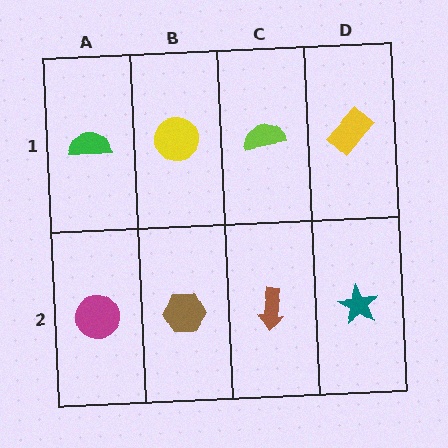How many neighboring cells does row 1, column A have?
2.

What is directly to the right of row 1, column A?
A yellow circle.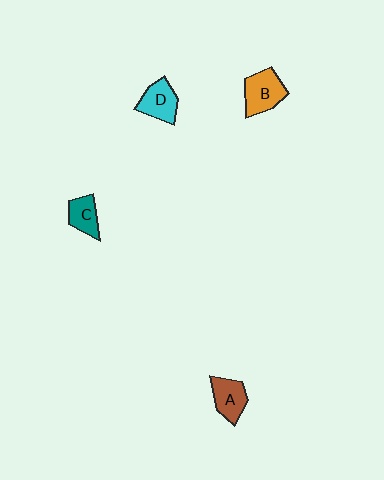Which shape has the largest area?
Shape B (orange).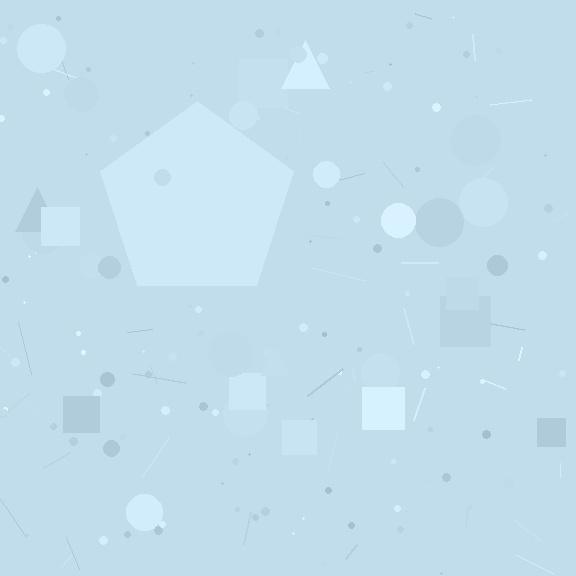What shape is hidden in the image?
A pentagon is hidden in the image.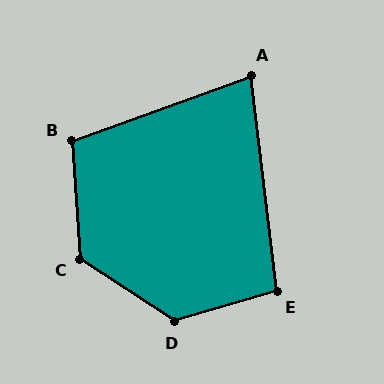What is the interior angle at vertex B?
Approximately 106 degrees (obtuse).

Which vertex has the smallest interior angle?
A, at approximately 77 degrees.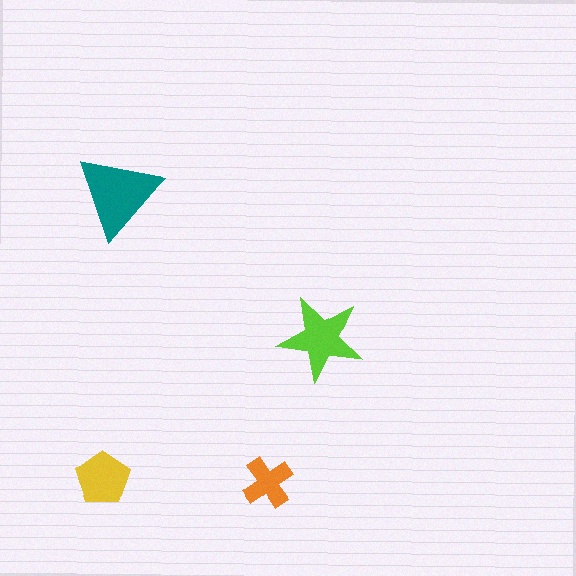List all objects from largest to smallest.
The teal triangle, the lime star, the yellow pentagon, the orange cross.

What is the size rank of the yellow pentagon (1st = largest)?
3rd.